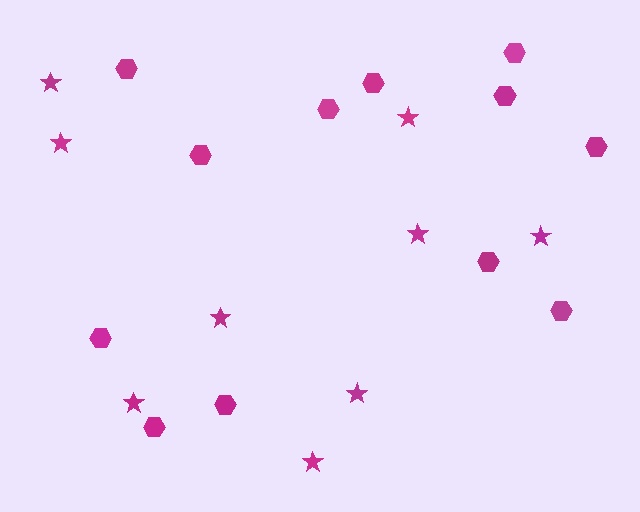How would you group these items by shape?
There are 2 groups: one group of stars (9) and one group of hexagons (12).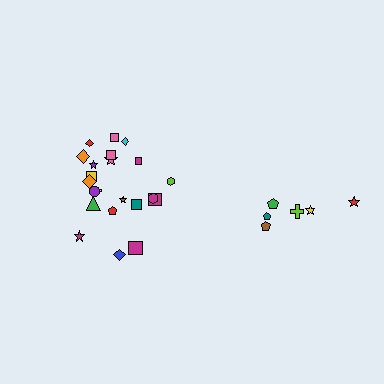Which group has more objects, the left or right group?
The left group.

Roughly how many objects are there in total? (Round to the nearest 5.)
Roughly 30 objects in total.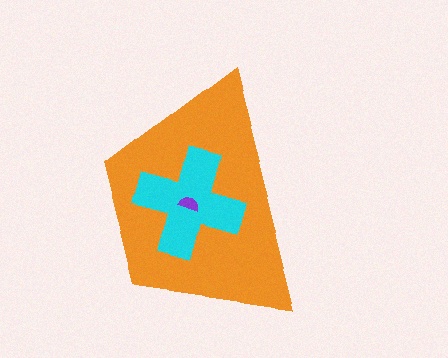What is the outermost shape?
The orange trapezoid.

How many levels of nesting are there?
3.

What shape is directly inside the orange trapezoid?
The cyan cross.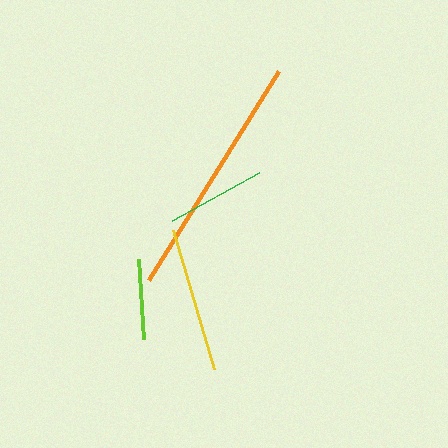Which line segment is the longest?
The orange line is the longest at approximately 246 pixels.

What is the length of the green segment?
The green segment is approximately 100 pixels long.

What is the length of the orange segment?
The orange segment is approximately 246 pixels long.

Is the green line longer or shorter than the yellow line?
The yellow line is longer than the green line.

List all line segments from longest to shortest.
From longest to shortest: orange, yellow, green, lime.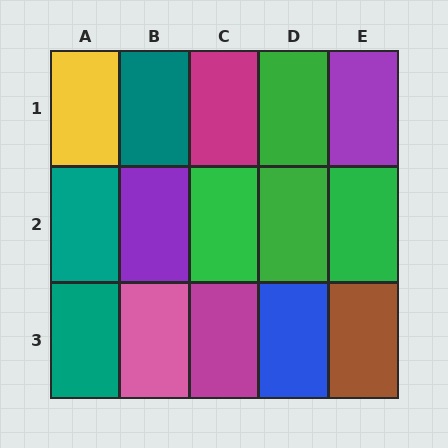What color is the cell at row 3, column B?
Pink.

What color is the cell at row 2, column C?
Green.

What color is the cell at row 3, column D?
Blue.